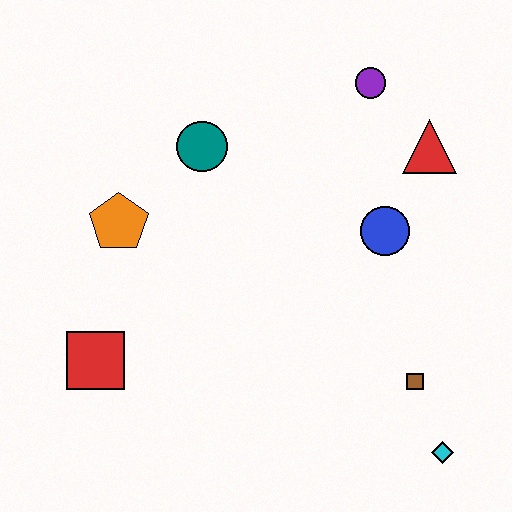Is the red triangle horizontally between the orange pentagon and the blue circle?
No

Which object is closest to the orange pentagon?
The teal circle is closest to the orange pentagon.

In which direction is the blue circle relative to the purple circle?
The blue circle is below the purple circle.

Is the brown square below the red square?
Yes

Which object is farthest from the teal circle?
The cyan diamond is farthest from the teal circle.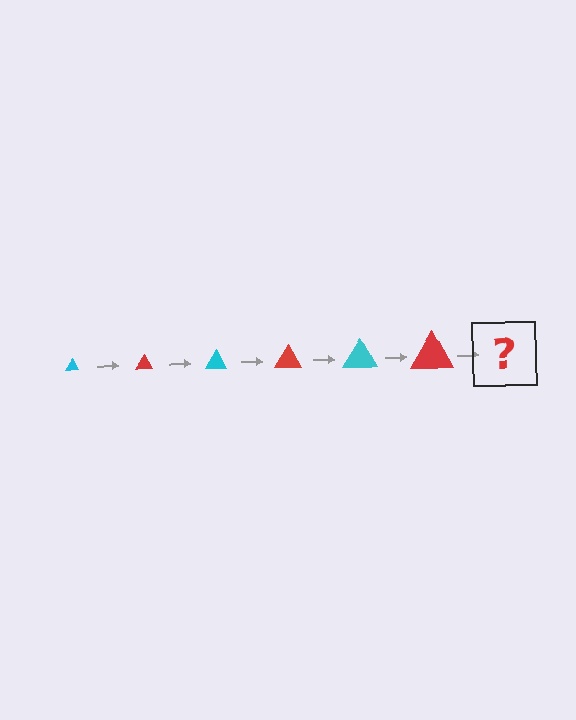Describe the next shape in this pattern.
It should be a cyan triangle, larger than the previous one.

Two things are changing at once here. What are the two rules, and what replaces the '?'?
The two rules are that the triangle grows larger each step and the color cycles through cyan and red. The '?' should be a cyan triangle, larger than the previous one.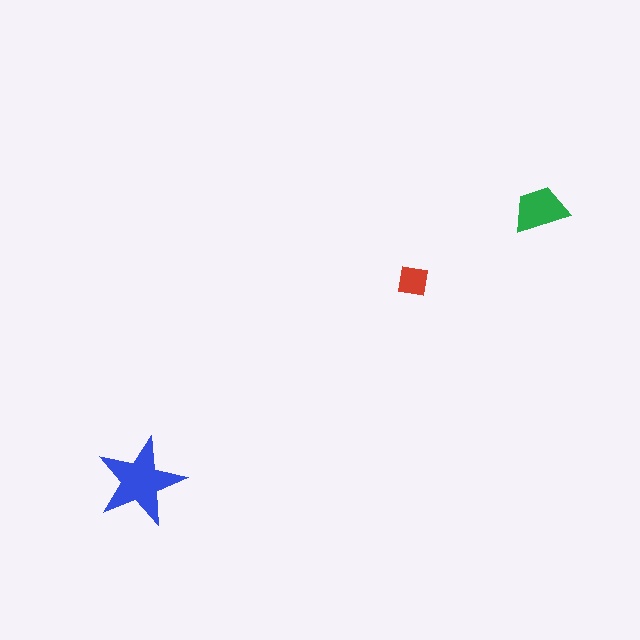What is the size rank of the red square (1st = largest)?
3rd.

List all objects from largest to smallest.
The blue star, the green trapezoid, the red square.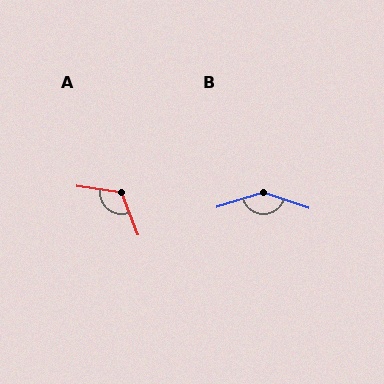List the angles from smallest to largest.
A (119°), B (144°).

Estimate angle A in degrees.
Approximately 119 degrees.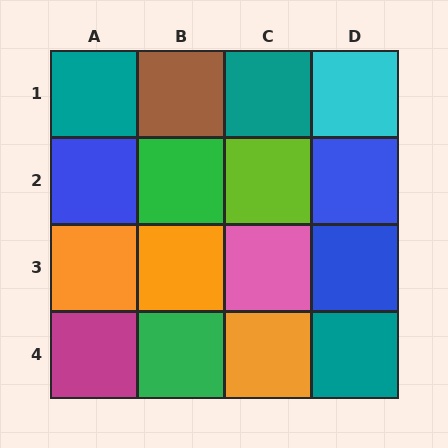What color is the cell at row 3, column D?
Blue.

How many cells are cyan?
1 cell is cyan.